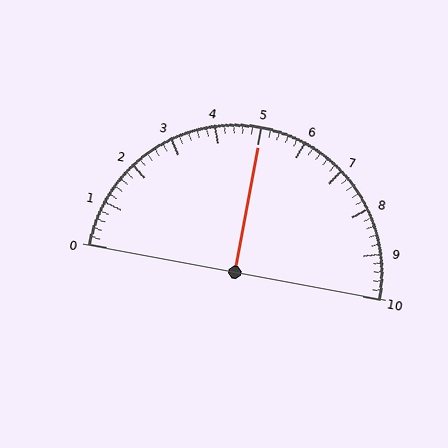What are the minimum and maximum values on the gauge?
The gauge ranges from 0 to 10.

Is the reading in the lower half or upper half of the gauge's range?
The reading is in the upper half of the range (0 to 10).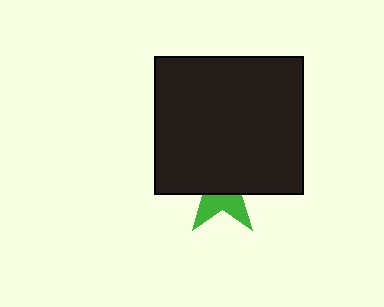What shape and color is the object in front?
The object in front is a black rectangle.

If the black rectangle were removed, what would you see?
You would see the complete green star.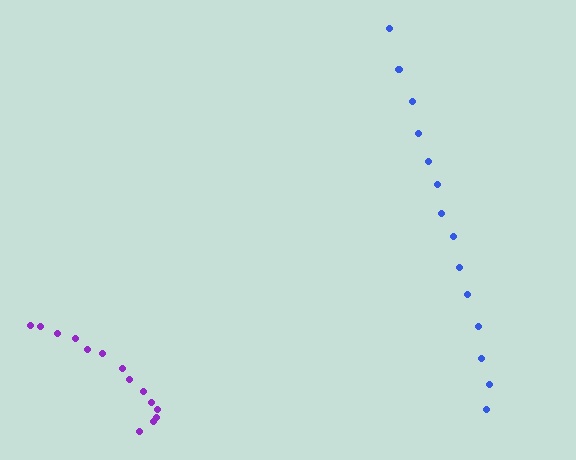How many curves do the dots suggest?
There are 2 distinct paths.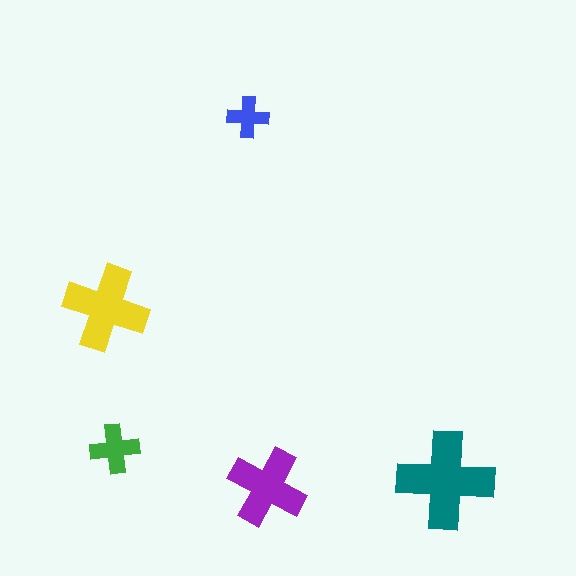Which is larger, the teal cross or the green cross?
The teal one.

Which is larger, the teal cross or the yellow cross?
The teal one.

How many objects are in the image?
There are 5 objects in the image.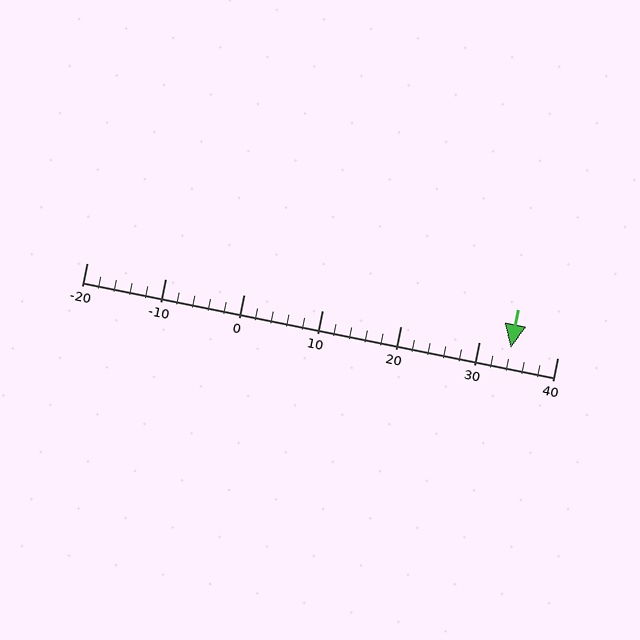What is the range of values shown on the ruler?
The ruler shows values from -20 to 40.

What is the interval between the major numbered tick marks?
The major tick marks are spaced 10 units apart.